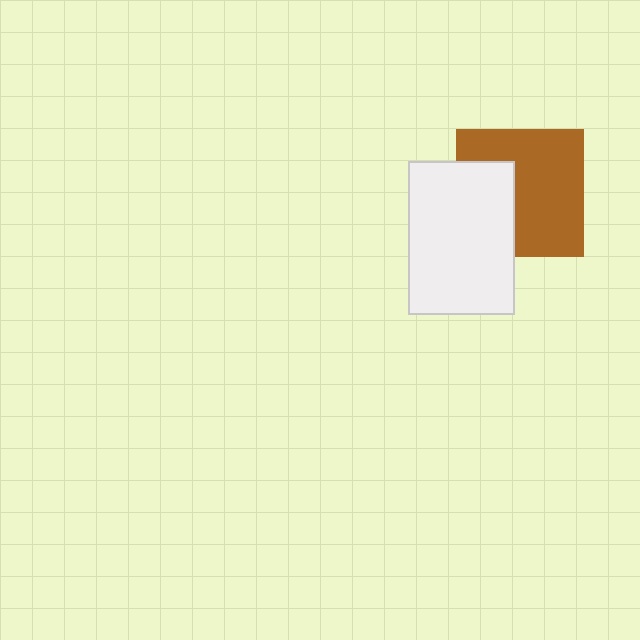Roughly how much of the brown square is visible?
About half of it is visible (roughly 65%).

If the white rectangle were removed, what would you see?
You would see the complete brown square.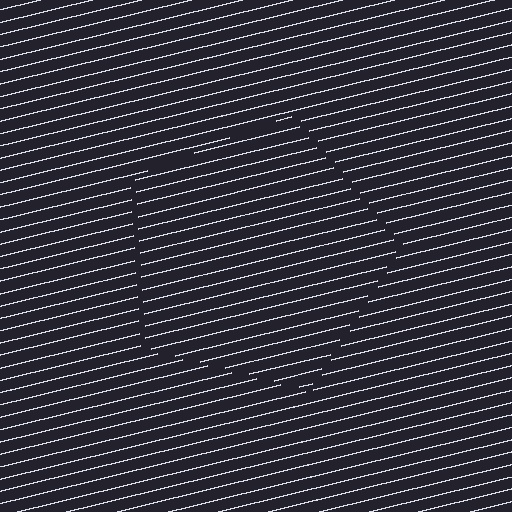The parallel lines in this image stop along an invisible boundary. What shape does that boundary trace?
An illusory pentagon. The interior of the shape contains the same grating, shifted by half a period — the contour is defined by the phase discontinuity where line-ends from the inner and outer gratings abut.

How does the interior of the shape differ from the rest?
The interior of the shape contains the same grating, shifted by half a period — the contour is defined by the phase discontinuity where line-ends from the inner and outer gratings abut.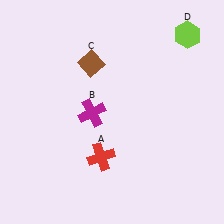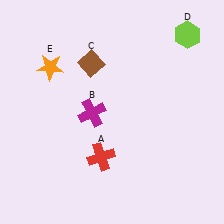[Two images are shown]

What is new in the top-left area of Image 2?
An orange star (E) was added in the top-left area of Image 2.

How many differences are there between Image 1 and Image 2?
There is 1 difference between the two images.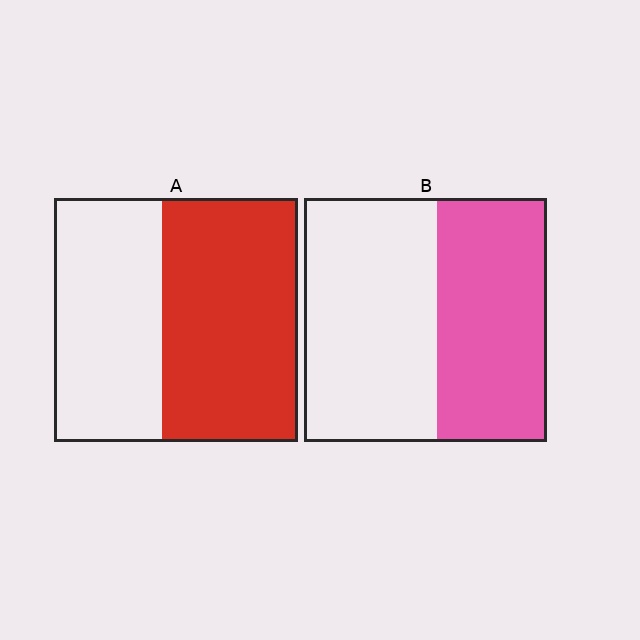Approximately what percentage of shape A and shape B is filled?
A is approximately 55% and B is approximately 45%.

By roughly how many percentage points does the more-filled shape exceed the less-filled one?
By roughly 10 percentage points (A over B).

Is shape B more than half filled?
No.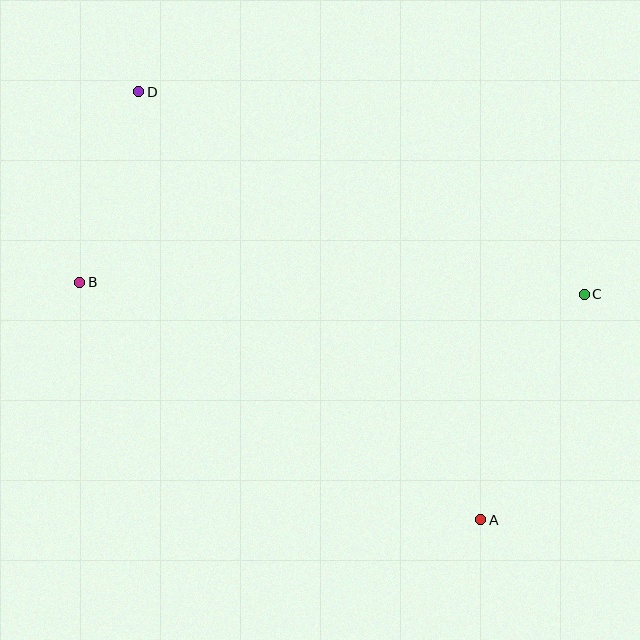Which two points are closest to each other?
Points B and D are closest to each other.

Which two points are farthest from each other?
Points A and D are farthest from each other.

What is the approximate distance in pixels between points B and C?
The distance between B and C is approximately 504 pixels.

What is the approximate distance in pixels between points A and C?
The distance between A and C is approximately 248 pixels.